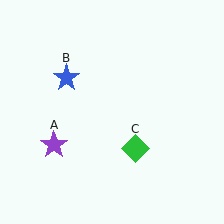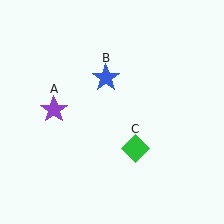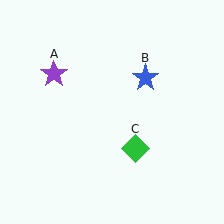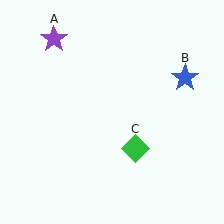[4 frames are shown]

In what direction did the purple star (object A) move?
The purple star (object A) moved up.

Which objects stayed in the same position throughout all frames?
Green diamond (object C) remained stationary.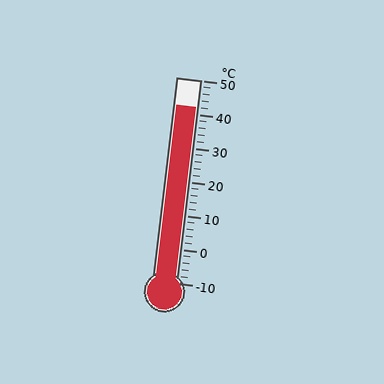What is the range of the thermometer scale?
The thermometer scale ranges from -10°C to 50°C.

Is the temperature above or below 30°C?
The temperature is above 30°C.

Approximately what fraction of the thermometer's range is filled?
The thermometer is filled to approximately 85% of its range.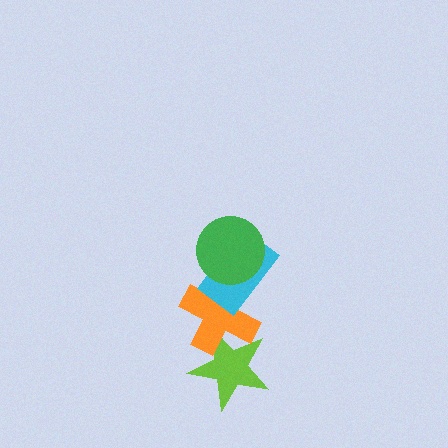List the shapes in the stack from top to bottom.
From top to bottom: the green circle, the cyan rectangle, the orange cross, the lime star.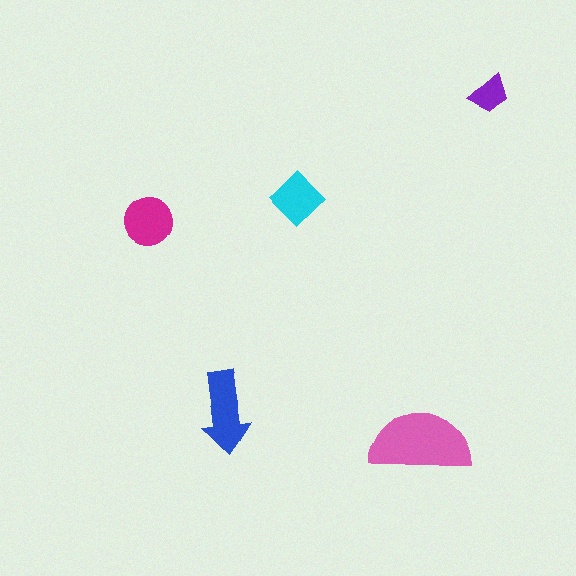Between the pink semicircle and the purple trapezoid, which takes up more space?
The pink semicircle.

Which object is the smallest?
The purple trapezoid.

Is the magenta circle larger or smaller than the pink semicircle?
Smaller.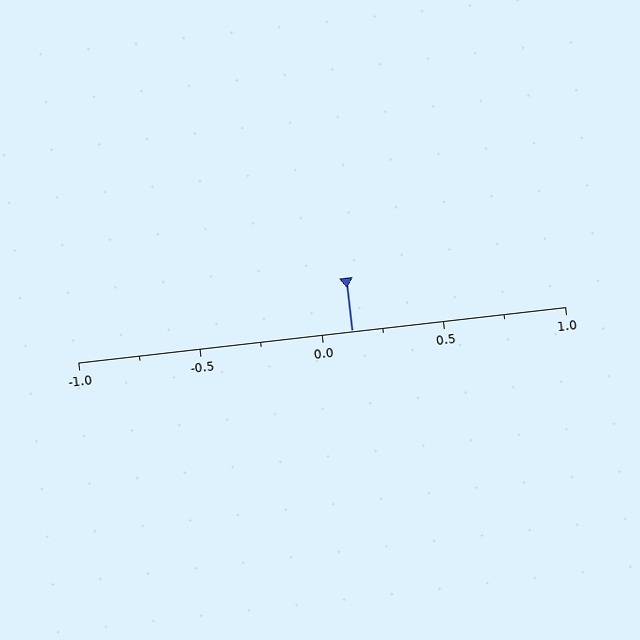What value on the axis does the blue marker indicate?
The marker indicates approximately 0.12.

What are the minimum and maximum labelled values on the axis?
The axis runs from -1.0 to 1.0.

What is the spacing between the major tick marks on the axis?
The major ticks are spaced 0.5 apart.